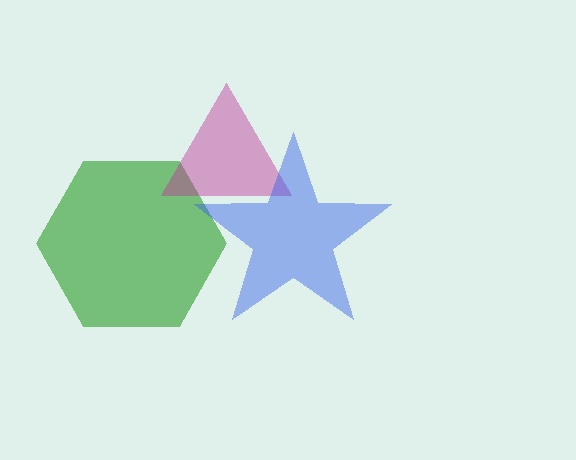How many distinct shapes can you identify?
There are 3 distinct shapes: a green hexagon, a magenta triangle, a blue star.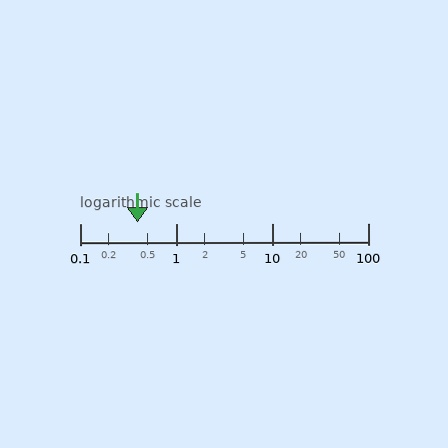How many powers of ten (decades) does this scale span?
The scale spans 3 decades, from 0.1 to 100.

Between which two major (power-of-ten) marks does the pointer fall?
The pointer is between 0.1 and 1.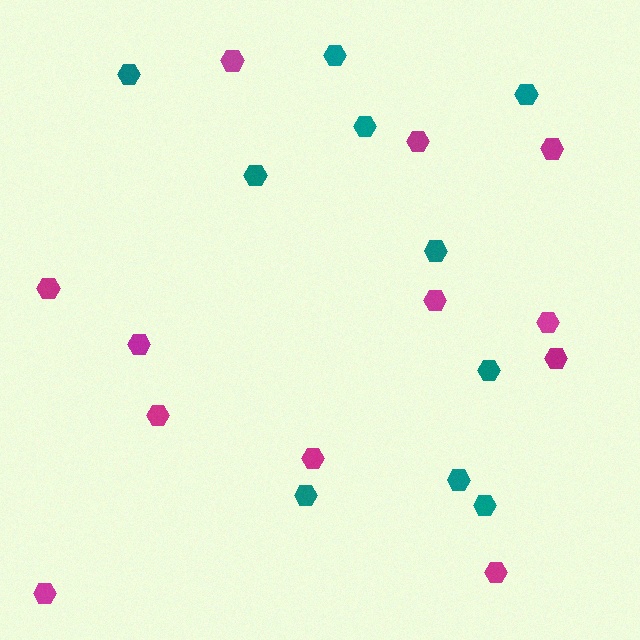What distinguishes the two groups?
There are 2 groups: one group of teal hexagons (10) and one group of magenta hexagons (12).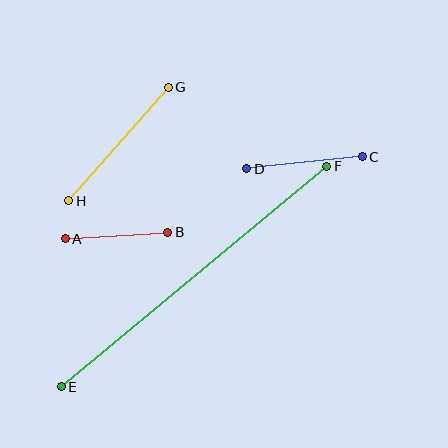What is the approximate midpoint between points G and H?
The midpoint is at approximately (118, 144) pixels.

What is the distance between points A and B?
The distance is approximately 103 pixels.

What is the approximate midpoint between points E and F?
The midpoint is at approximately (194, 277) pixels.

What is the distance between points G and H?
The distance is approximately 151 pixels.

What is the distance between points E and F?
The distance is approximately 345 pixels.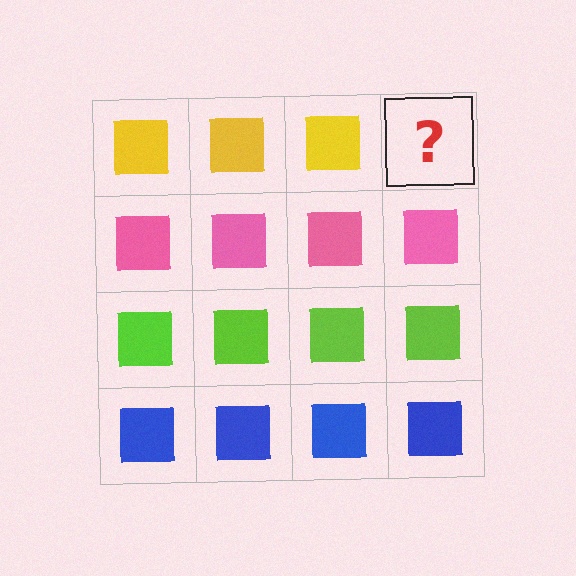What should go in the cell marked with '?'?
The missing cell should contain a yellow square.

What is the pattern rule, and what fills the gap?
The rule is that each row has a consistent color. The gap should be filled with a yellow square.